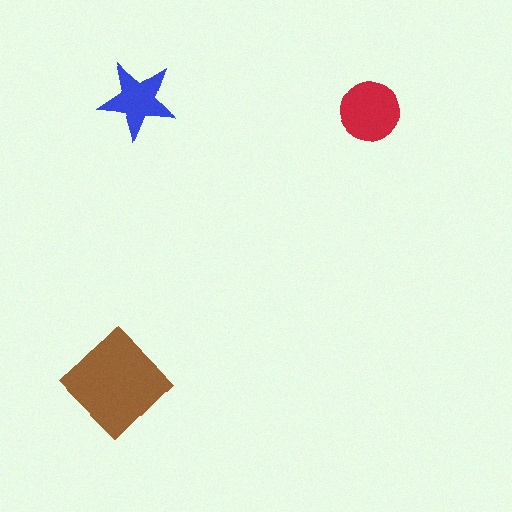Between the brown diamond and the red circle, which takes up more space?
The brown diamond.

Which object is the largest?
The brown diamond.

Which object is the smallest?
The blue star.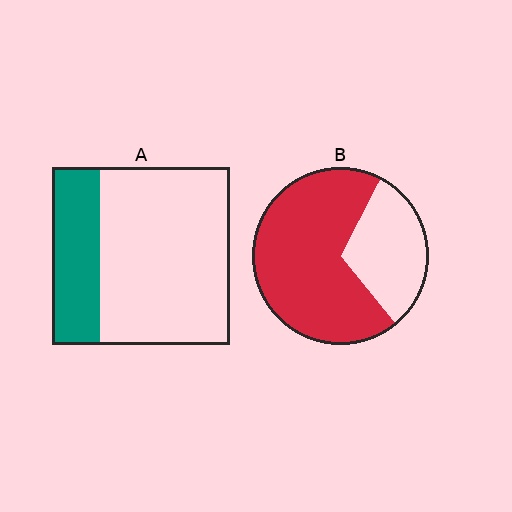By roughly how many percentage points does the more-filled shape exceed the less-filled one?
By roughly 40 percentage points (B over A).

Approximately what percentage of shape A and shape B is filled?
A is approximately 25% and B is approximately 70%.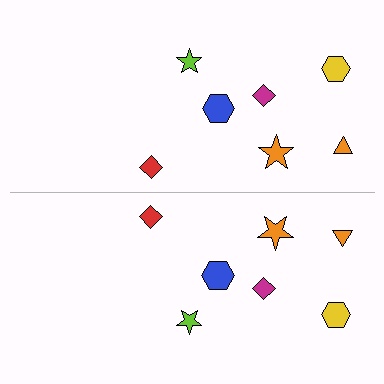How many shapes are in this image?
There are 14 shapes in this image.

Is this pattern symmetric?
Yes, this pattern has bilateral (reflection) symmetry.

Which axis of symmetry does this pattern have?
The pattern has a horizontal axis of symmetry running through the center of the image.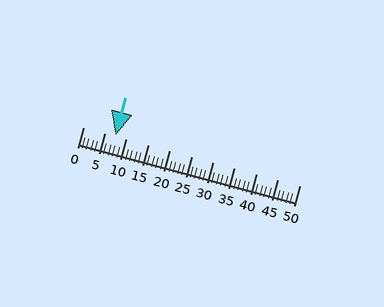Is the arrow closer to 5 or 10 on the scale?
The arrow is closer to 10.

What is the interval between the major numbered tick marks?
The major tick marks are spaced 5 units apart.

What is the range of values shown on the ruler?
The ruler shows values from 0 to 50.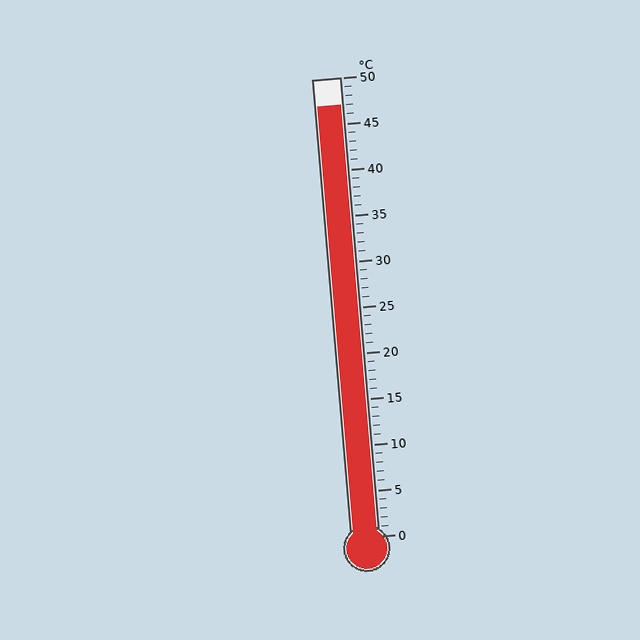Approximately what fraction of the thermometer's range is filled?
The thermometer is filled to approximately 95% of its range.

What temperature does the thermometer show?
The thermometer shows approximately 47°C.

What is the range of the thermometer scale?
The thermometer scale ranges from 0°C to 50°C.